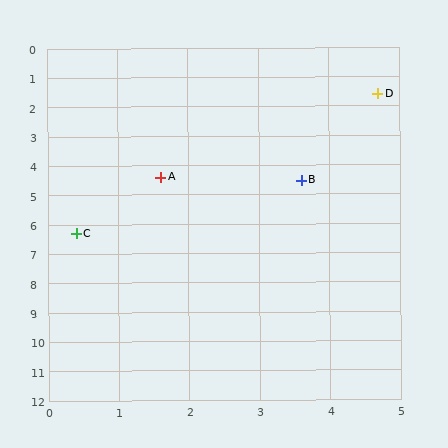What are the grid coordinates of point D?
Point D is at approximately (4.7, 1.6).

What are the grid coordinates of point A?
Point A is at approximately (1.6, 4.4).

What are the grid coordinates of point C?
Point C is at approximately (0.4, 6.3).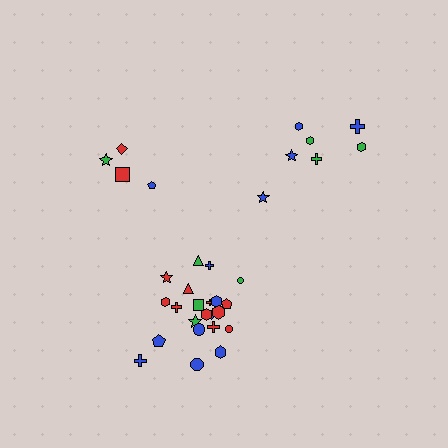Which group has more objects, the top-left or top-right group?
The top-right group.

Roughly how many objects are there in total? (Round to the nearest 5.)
Roughly 35 objects in total.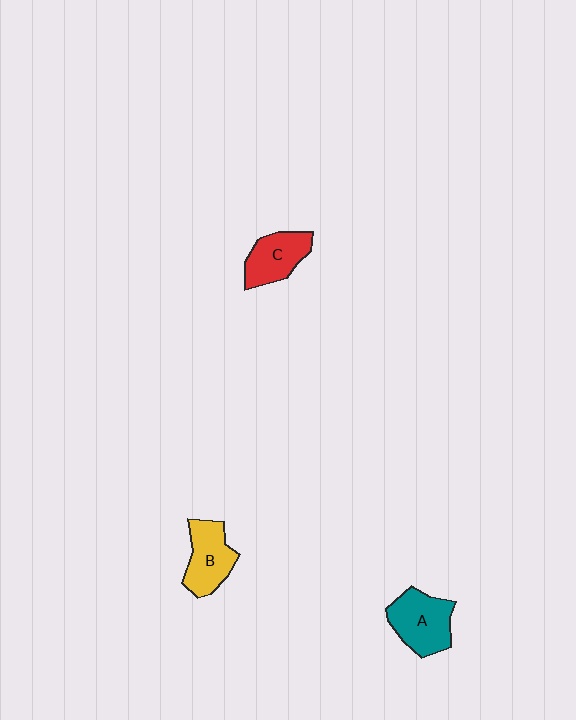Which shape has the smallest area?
Shape C (red).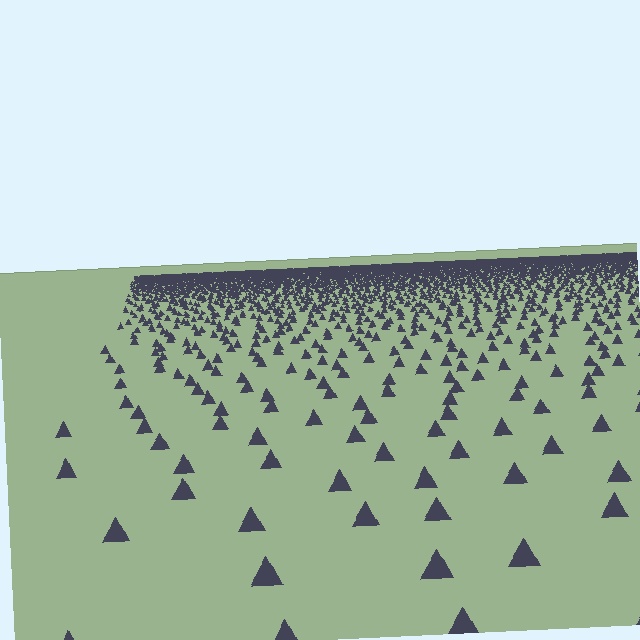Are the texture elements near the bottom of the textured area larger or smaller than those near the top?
Larger. Near the bottom, elements are closer to the viewer and appear at a bigger on-screen size.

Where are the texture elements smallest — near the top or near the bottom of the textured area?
Near the top.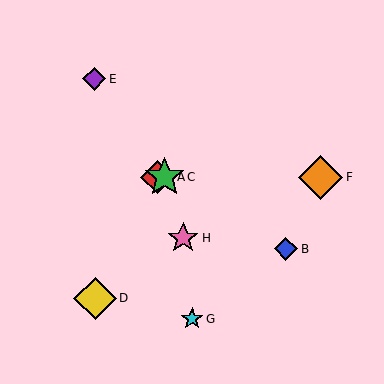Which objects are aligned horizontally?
Objects A, C, F are aligned horizontally.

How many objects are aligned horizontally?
3 objects (A, C, F) are aligned horizontally.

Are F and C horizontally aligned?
Yes, both are at y≈177.